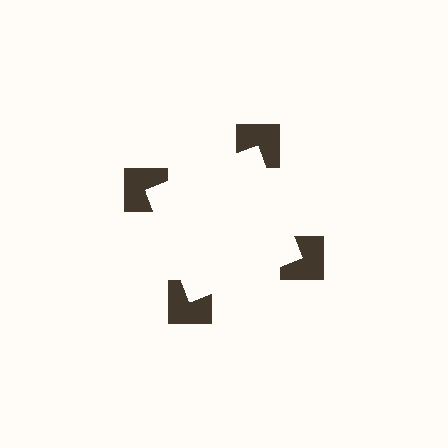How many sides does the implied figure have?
4 sides.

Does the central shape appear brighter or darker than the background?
It typically appears slightly brighter than the background, even though no actual brightness change is drawn.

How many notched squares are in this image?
There are 4 — one at each vertex of the illusory square.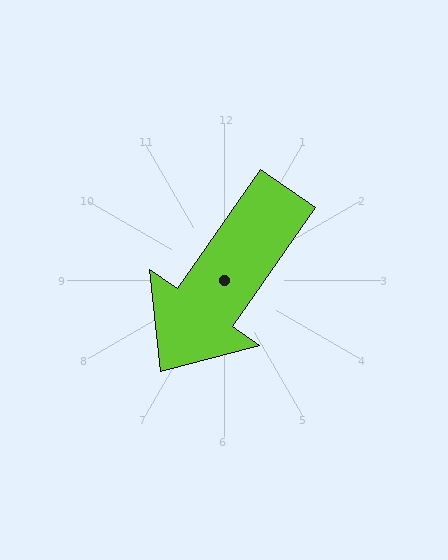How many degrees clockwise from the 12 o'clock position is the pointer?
Approximately 215 degrees.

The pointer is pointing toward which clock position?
Roughly 7 o'clock.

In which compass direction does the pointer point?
Southwest.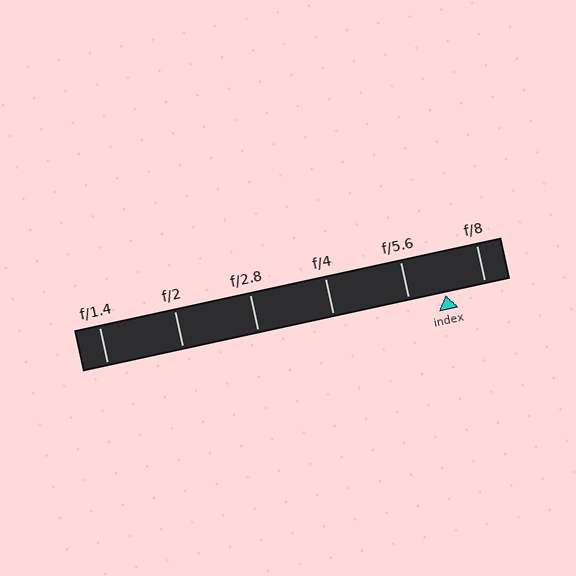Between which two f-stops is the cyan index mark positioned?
The index mark is between f/5.6 and f/8.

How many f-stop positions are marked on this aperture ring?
There are 6 f-stop positions marked.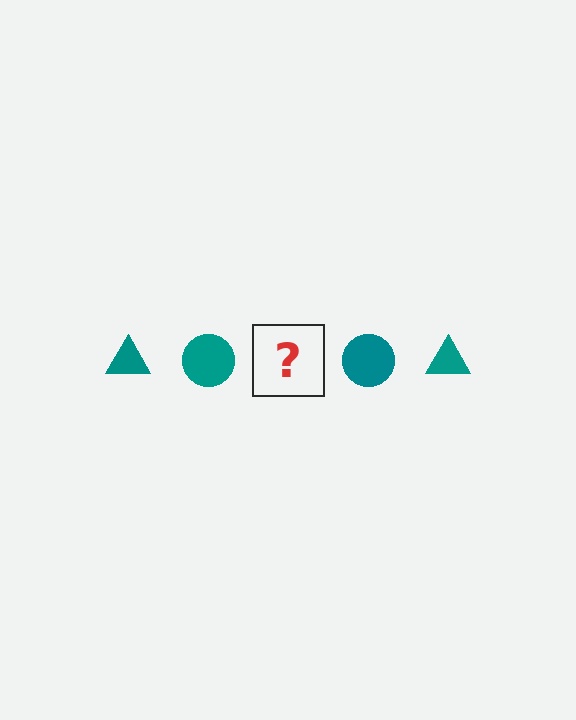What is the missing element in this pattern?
The missing element is a teal triangle.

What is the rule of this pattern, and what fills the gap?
The rule is that the pattern cycles through triangle, circle shapes in teal. The gap should be filled with a teal triangle.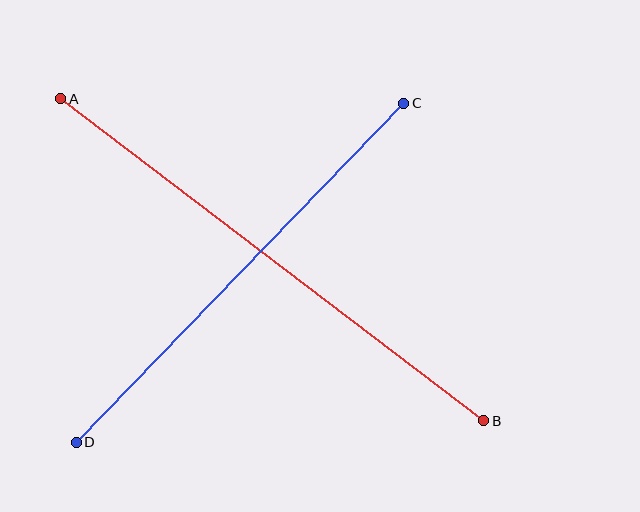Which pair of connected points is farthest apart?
Points A and B are farthest apart.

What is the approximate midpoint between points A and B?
The midpoint is at approximately (272, 260) pixels.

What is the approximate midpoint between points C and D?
The midpoint is at approximately (240, 273) pixels.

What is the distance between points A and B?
The distance is approximately 531 pixels.